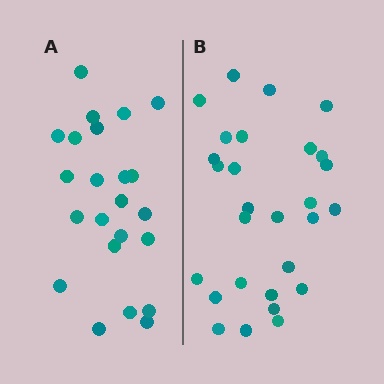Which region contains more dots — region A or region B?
Region B (the right region) has more dots.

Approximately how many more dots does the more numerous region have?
Region B has about 5 more dots than region A.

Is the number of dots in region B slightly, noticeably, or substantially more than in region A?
Region B has only slightly more — the two regions are fairly close. The ratio is roughly 1.2 to 1.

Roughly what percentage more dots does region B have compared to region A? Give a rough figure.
About 20% more.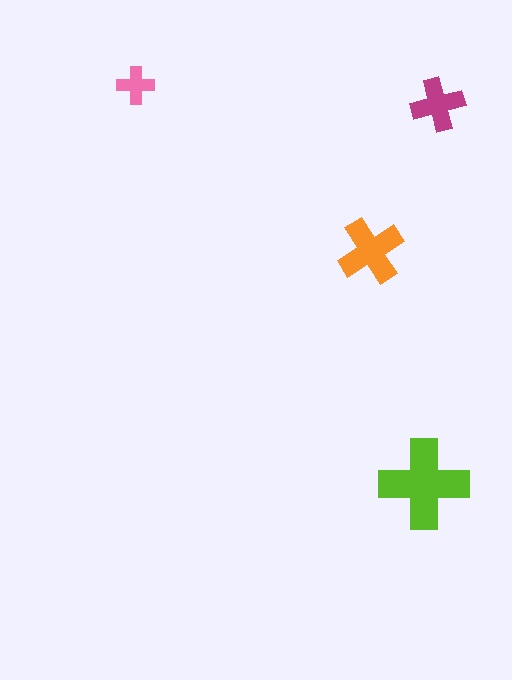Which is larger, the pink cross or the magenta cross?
The magenta one.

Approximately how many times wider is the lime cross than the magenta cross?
About 1.5 times wider.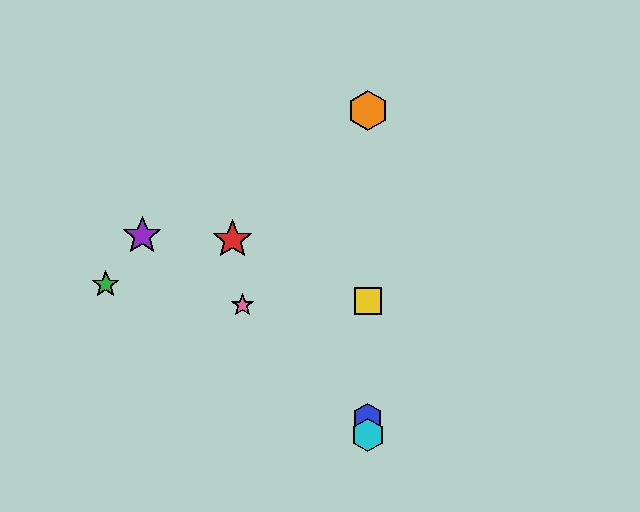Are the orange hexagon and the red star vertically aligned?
No, the orange hexagon is at x≈368 and the red star is at x≈233.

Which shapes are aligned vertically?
The blue hexagon, the yellow square, the orange hexagon, the cyan hexagon are aligned vertically.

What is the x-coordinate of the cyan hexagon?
The cyan hexagon is at x≈368.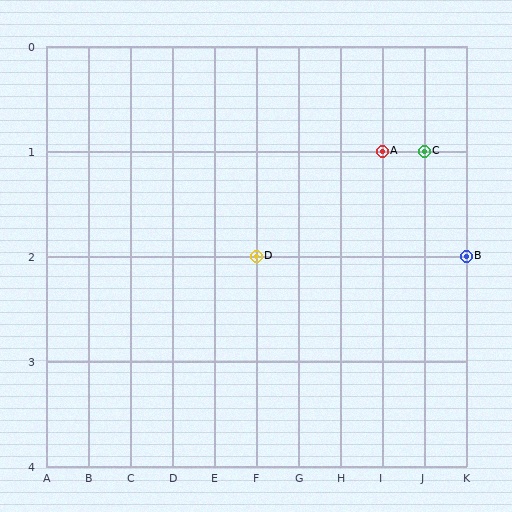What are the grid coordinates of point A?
Point A is at grid coordinates (I, 1).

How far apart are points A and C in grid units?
Points A and C are 1 column apart.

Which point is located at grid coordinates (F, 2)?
Point D is at (F, 2).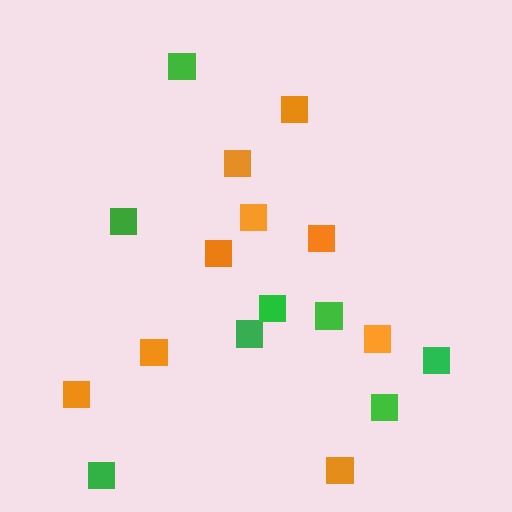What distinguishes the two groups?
There are 2 groups: one group of green squares (8) and one group of orange squares (9).